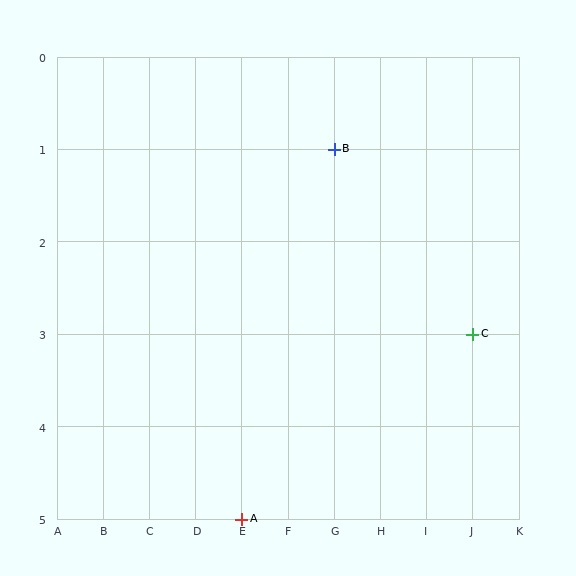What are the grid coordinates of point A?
Point A is at grid coordinates (E, 5).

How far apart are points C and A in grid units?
Points C and A are 5 columns and 2 rows apart (about 5.4 grid units diagonally).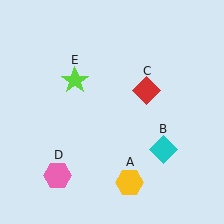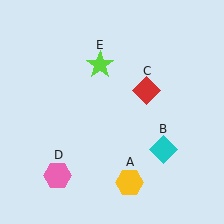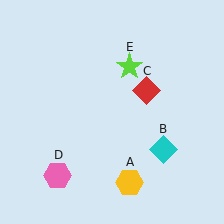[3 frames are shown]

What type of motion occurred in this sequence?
The lime star (object E) rotated clockwise around the center of the scene.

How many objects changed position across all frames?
1 object changed position: lime star (object E).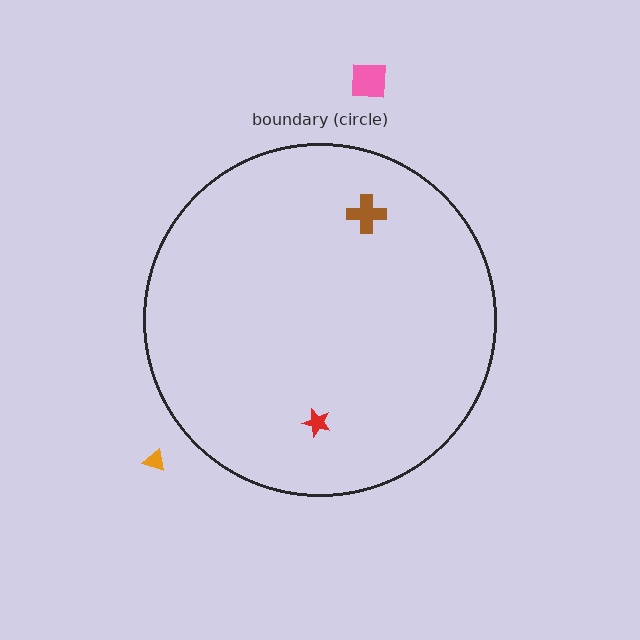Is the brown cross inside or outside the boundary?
Inside.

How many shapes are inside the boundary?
2 inside, 2 outside.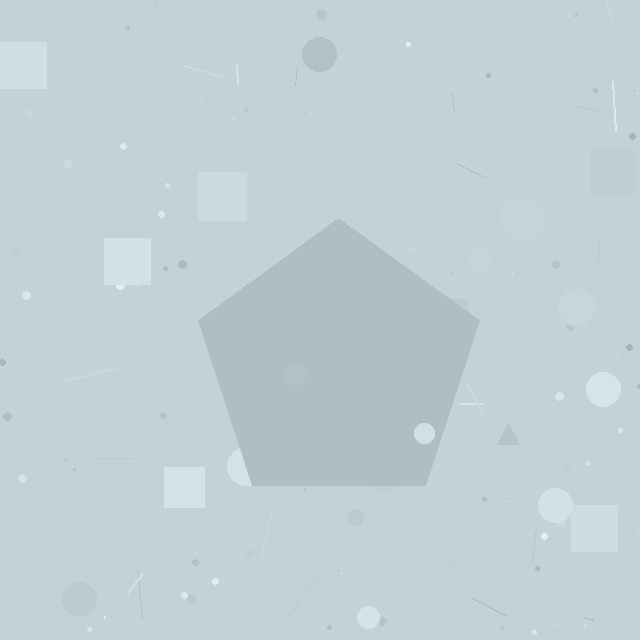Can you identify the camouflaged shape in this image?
The camouflaged shape is a pentagon.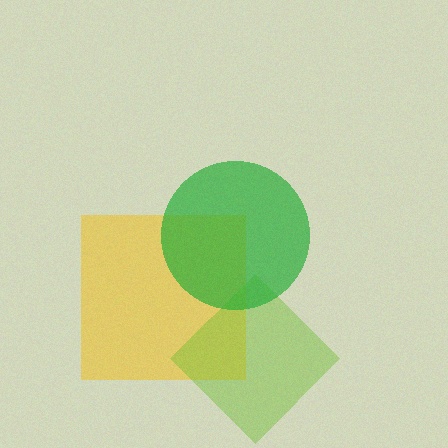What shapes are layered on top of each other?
The layered shapes are: a yellow square, a lime diamond, a green circle.